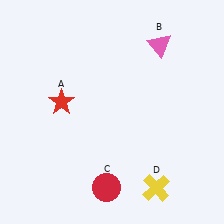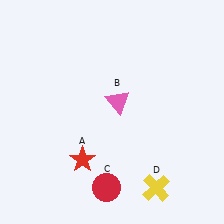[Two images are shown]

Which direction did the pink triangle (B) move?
The pink triangle (B) moved down.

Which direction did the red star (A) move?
The red star (A) moved down.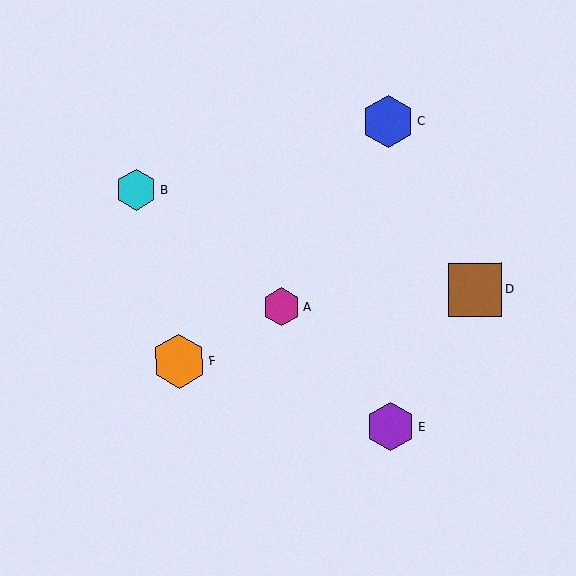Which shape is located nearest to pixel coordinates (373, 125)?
The blue hexagon (labeled C) at (388, 121) is nearest to that location.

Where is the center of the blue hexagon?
The center of the blue hexagon is at (388, 121).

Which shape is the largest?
The orange hexagon (labeled F) is the largest.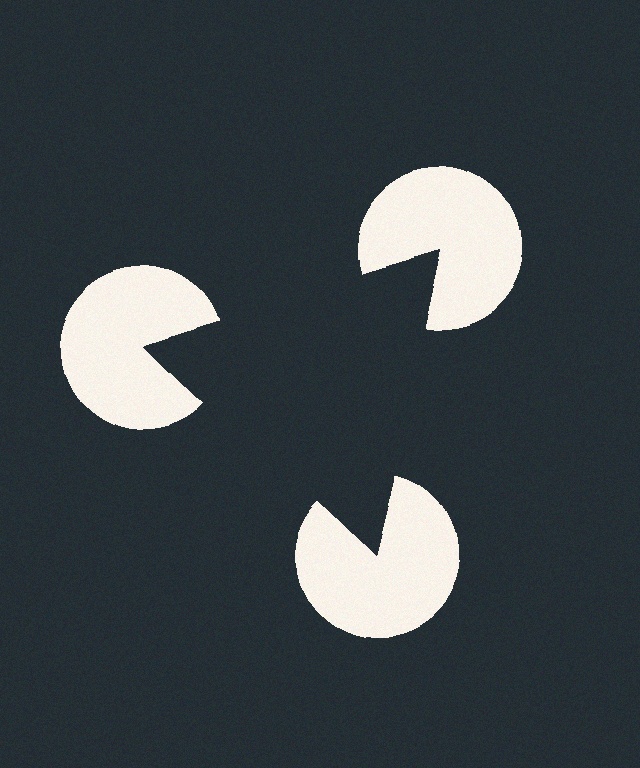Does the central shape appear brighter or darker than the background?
It typically appears slightly darker than the background, even though no actual brightness change is drawn.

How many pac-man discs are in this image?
There are 3 — one at each vertex of the illusory triangle.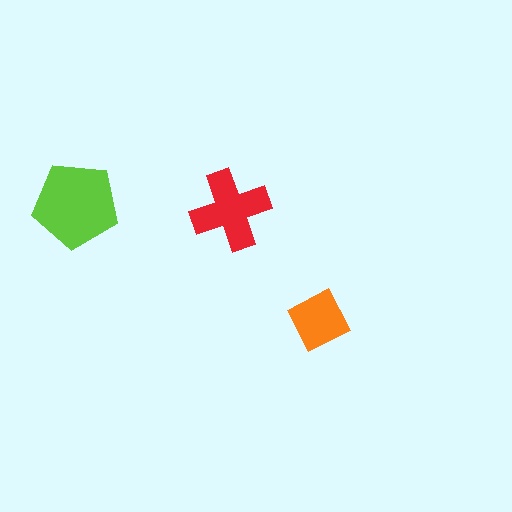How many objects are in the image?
There are 3 objects in the image.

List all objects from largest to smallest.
The lime pentagon, the red cross, the orange diamond.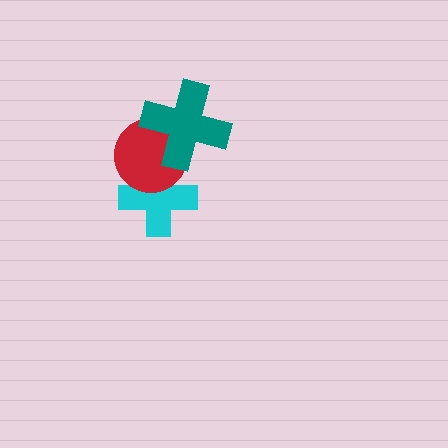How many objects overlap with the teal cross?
1 object overlaps with the teal cross.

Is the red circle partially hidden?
Yes, it is partially covered by another shape.